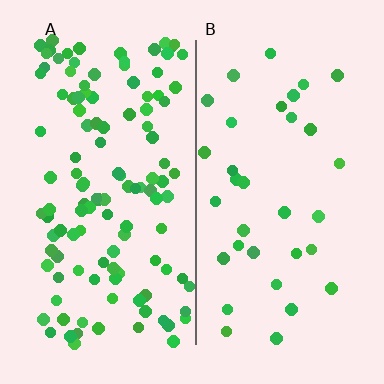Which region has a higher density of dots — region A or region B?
A (the left).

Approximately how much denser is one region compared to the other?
Approximately 3.6× — region A over region B.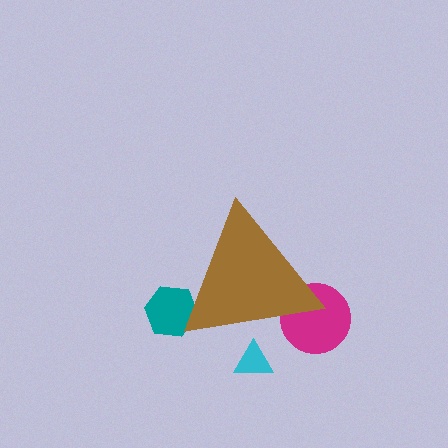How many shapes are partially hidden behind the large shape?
3 shapes are partially hidden.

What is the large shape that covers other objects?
A brown triangle.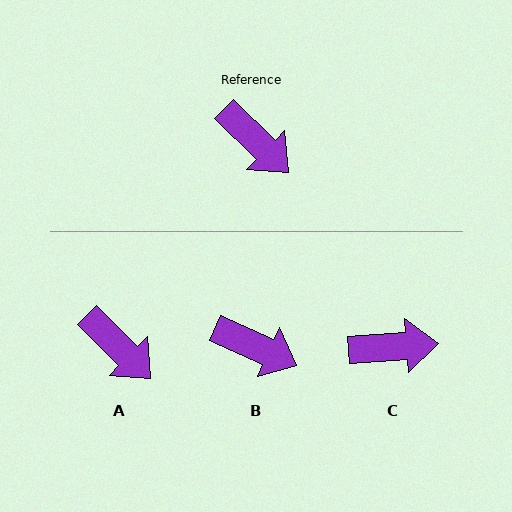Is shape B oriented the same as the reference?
No, it is off by about 20 degrees.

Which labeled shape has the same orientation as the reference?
A.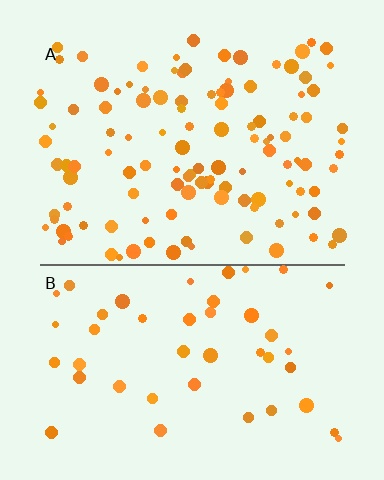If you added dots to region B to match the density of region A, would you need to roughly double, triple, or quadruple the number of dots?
Approximately triple.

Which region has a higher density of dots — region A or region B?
A (the top).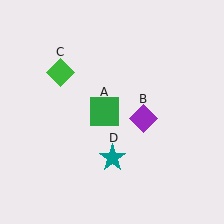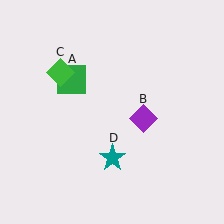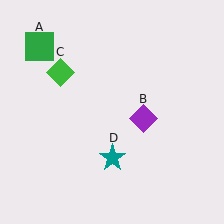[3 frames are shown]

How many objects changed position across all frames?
1 object changed position: green square (object A).